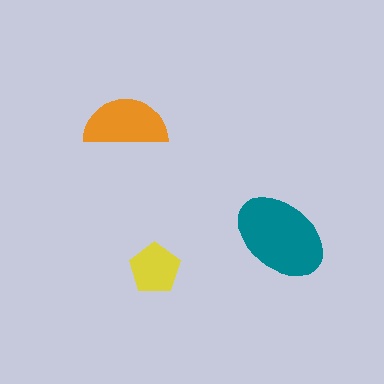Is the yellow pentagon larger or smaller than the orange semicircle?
Smaller.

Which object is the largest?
The teal ellipse.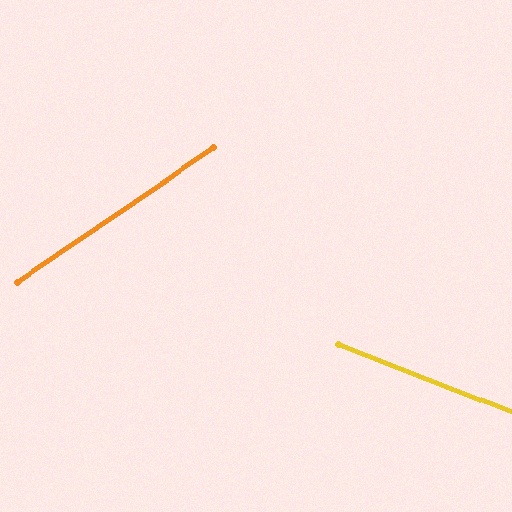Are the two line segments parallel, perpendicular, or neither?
Neither parallel nor perpendicular — they differ by about 56°.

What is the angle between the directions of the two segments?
Approximately 56 degrees.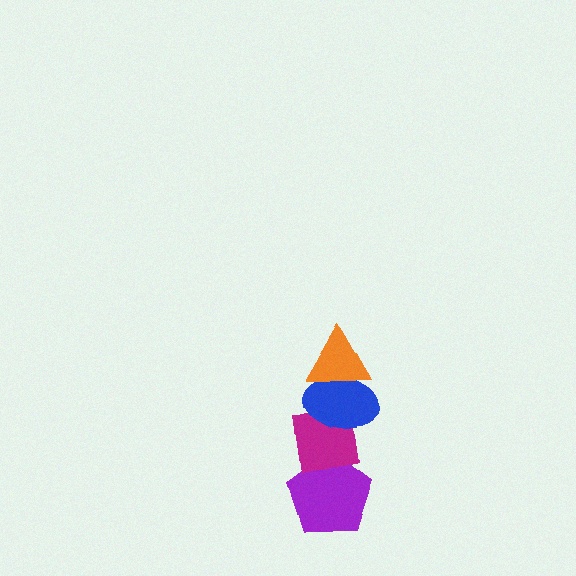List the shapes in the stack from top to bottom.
From top to bottom: the orange triangle, the blue ellipse, the magenta square, the purple pentagon.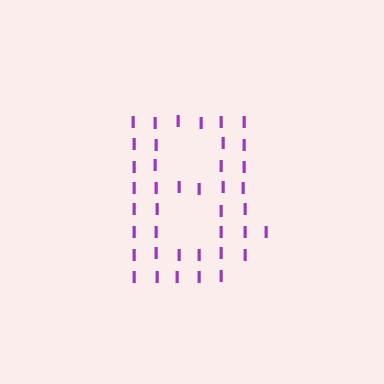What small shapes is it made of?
It is made of small letter I's.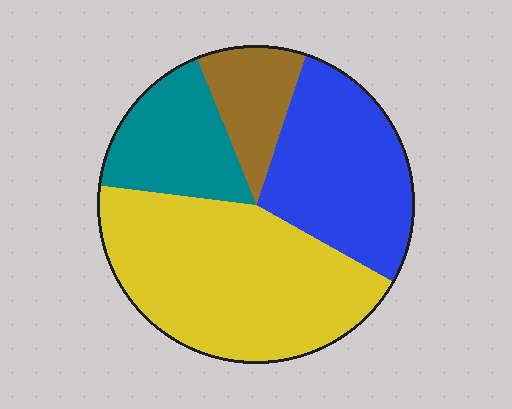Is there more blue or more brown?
Blue.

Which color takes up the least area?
Brown, at roughly 10%.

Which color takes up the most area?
Yellow, at roughly 45%.